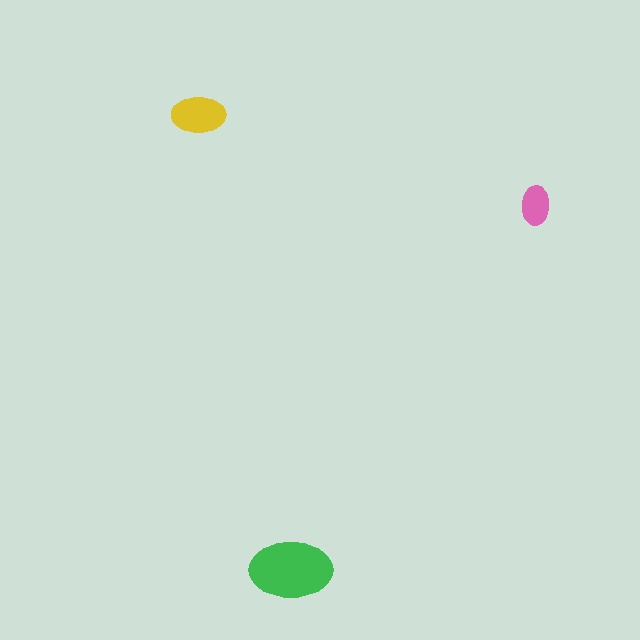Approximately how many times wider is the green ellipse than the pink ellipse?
About 2 times wider.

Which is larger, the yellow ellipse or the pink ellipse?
The yellow one.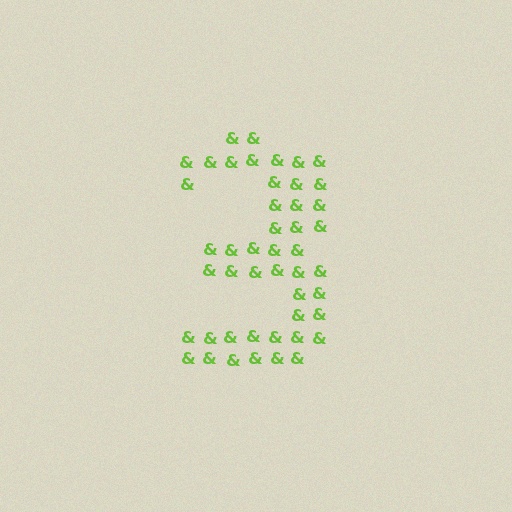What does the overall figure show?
The overall figure shows the digit 3.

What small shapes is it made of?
It is made of small ampersands.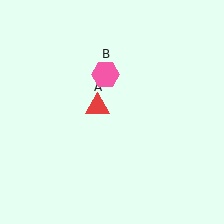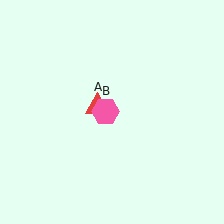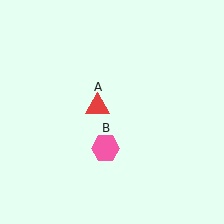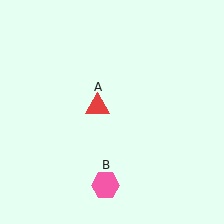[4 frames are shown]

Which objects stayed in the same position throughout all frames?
Red triangle (object A) remained stationary.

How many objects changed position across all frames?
1 object changed position: pink hexagon (object B).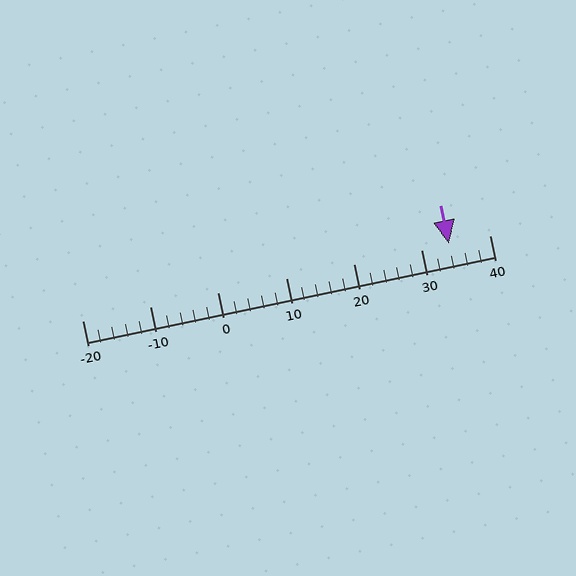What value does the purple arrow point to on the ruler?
The purple arrow points to approximately 34.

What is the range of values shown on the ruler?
The ruler shows values from -20 to 40.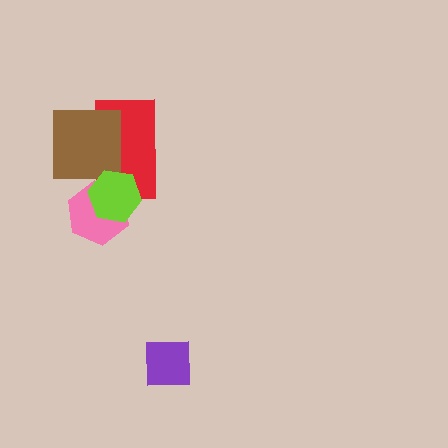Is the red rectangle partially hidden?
Yes, it is partially covered by another shape.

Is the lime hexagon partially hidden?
No, no other shape covers it.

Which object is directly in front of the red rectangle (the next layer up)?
The pink hexagon is directly in front of the red rectangle.